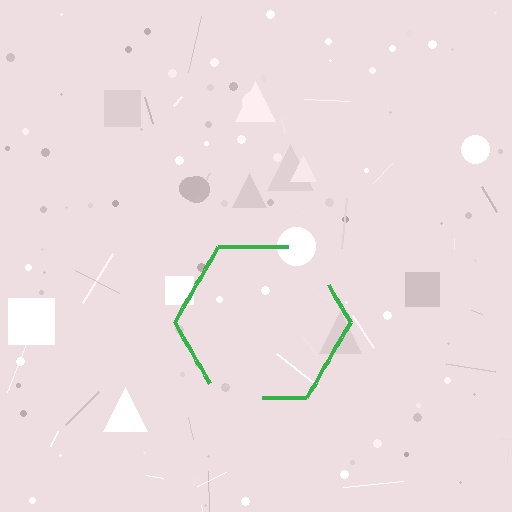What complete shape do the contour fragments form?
The contour fragments form a hexagon.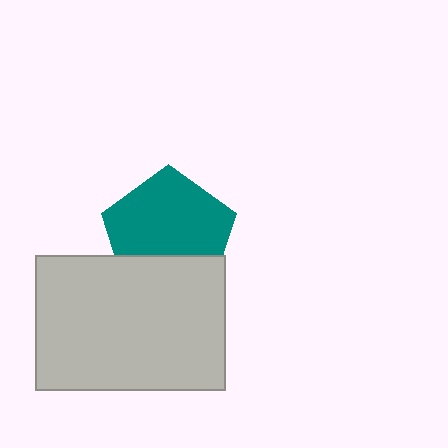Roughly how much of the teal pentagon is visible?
Most of it is visible (roughly 70%).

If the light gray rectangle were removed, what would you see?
You would see the complete teal pentagon.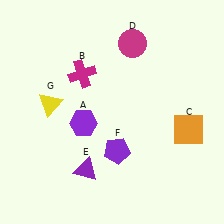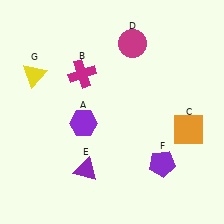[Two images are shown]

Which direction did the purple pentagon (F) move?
The purple pentagon (F) moved right.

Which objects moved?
The objects that moved are: the purple pentagon (F), the yellow triangle (G).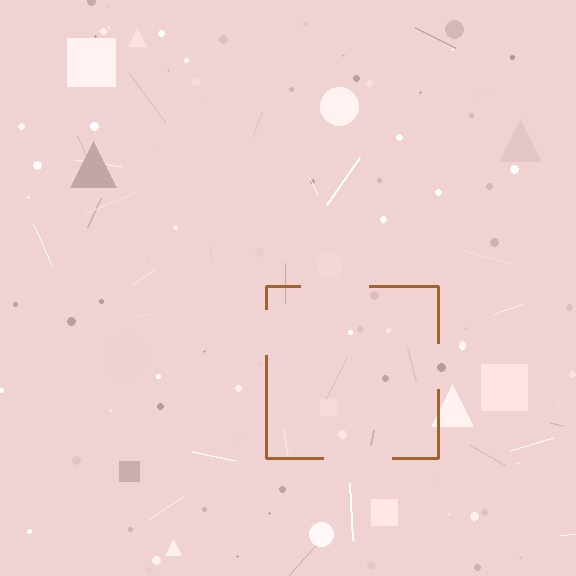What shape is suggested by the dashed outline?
The dashed outline suggests a square.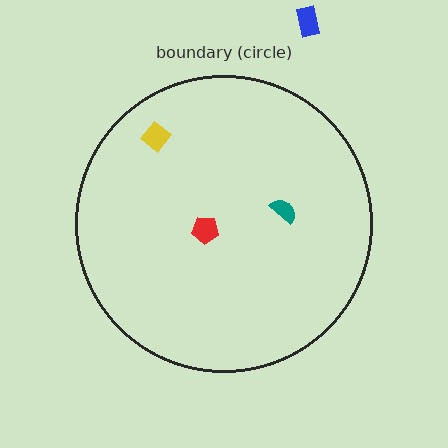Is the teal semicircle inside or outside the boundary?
Inside.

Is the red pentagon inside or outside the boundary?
Inside.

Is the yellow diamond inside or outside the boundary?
Inside.